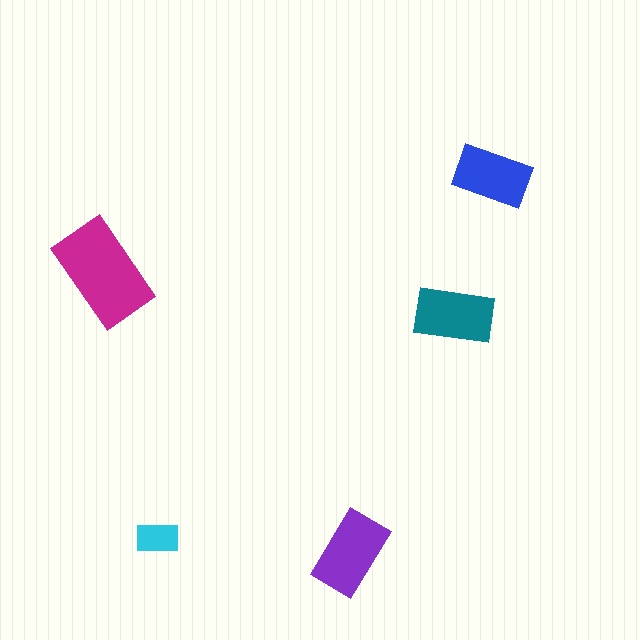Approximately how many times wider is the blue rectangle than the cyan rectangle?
About 2 times wider.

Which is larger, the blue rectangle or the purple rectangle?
The purple one.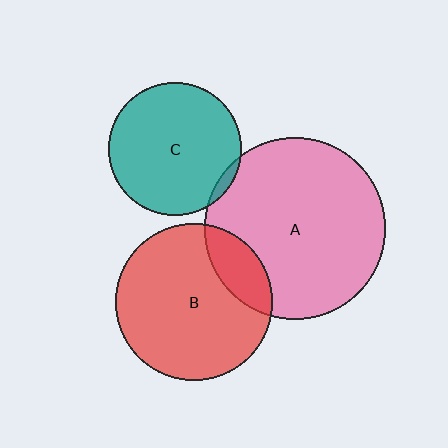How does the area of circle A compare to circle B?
Approximately 1.3 times.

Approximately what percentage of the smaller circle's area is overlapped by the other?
Approximately 5%.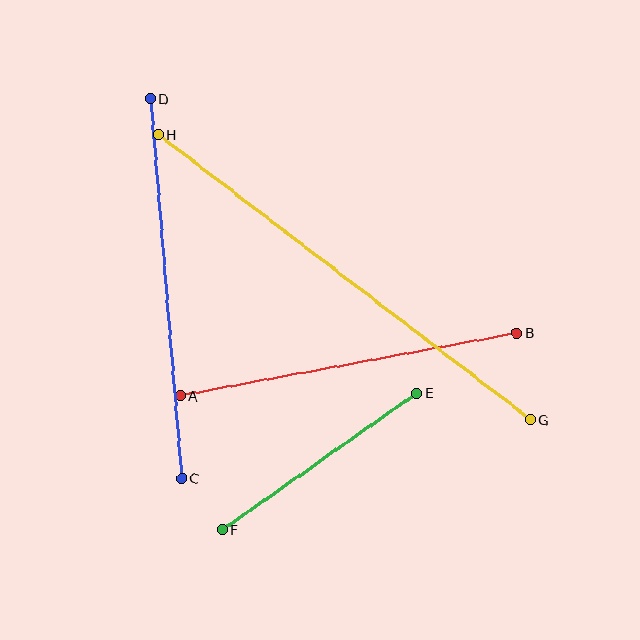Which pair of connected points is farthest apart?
Points G and H are farthest apart.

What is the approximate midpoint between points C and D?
The midpoint is at approximately (166, 289) pixels.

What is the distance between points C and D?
The distance is approximately 381 pixels.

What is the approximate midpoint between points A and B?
The midpoint is at approximately (348, 365) pixels.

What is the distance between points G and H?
The distance is approximately 469 pixels.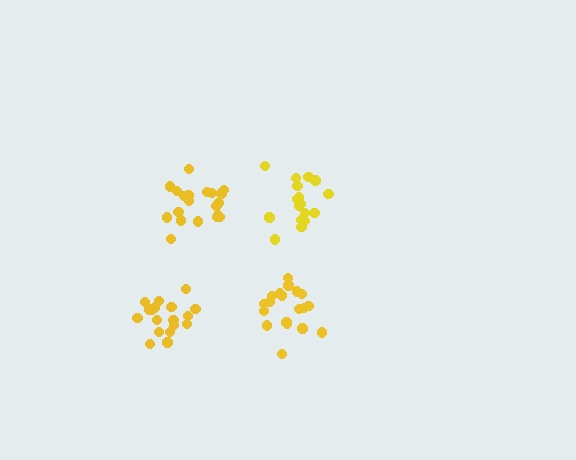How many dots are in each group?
Group 1: 18 dots, Group 2: 19 dots, Group 3: 17 dots, Group 4: 20 dots (74 total).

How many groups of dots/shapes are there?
There are 4 groups.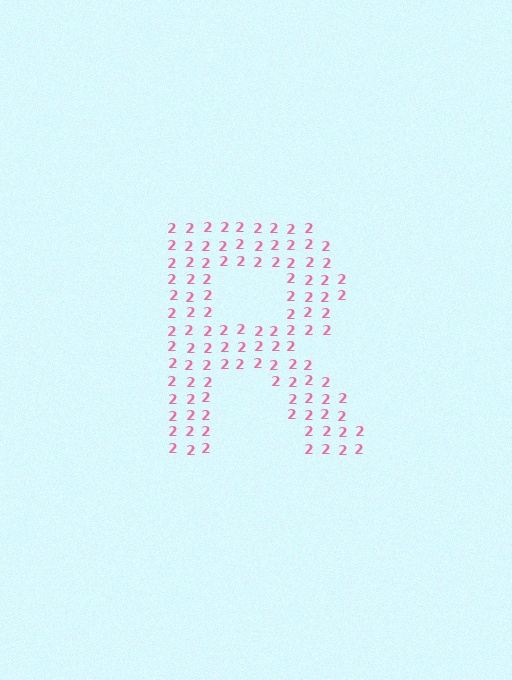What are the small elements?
The small elements are digit 2's.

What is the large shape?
The large shape is the letter R.